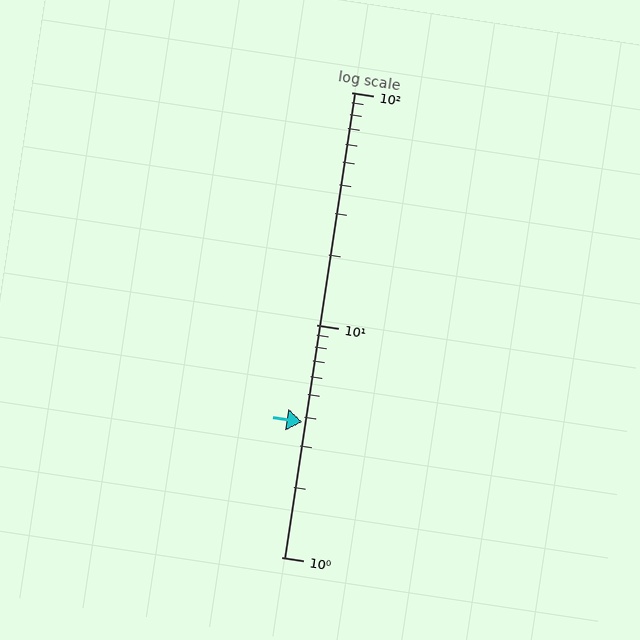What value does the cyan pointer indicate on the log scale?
The pointer indicates approximately 3.8.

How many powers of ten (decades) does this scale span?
The scale spans 2 decades, from 1 to 100.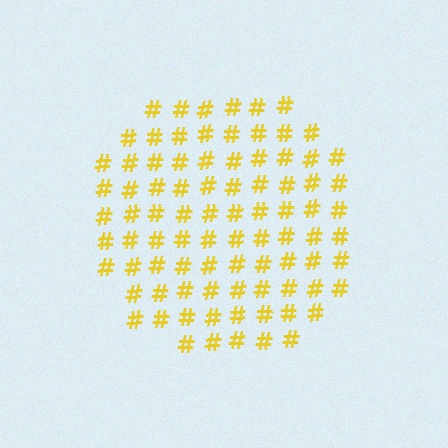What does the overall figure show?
The overall figure shows a circle.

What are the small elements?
The small elements are hash symbols.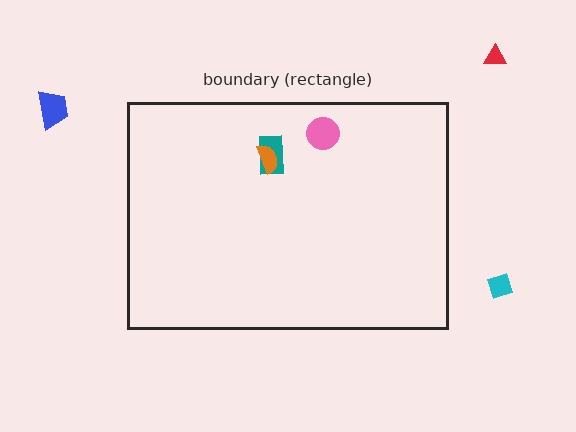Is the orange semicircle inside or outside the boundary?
Inside.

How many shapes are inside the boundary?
3 inside, 3 outside.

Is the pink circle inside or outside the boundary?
Inside.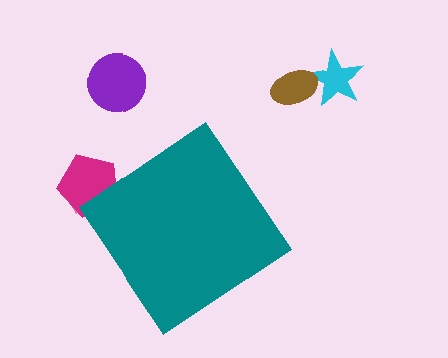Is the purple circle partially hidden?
No, the purple circle is fully visible.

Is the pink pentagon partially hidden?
Yes, the pink pentagon is partially hidden behind the teal diamond.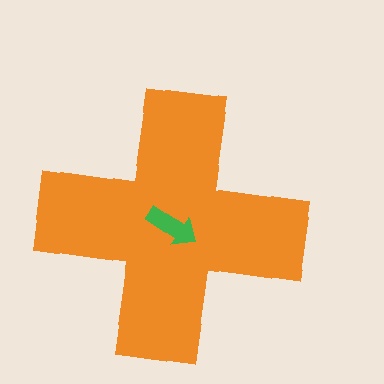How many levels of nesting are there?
2.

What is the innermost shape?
The green arrow.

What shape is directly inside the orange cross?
The green arrow.